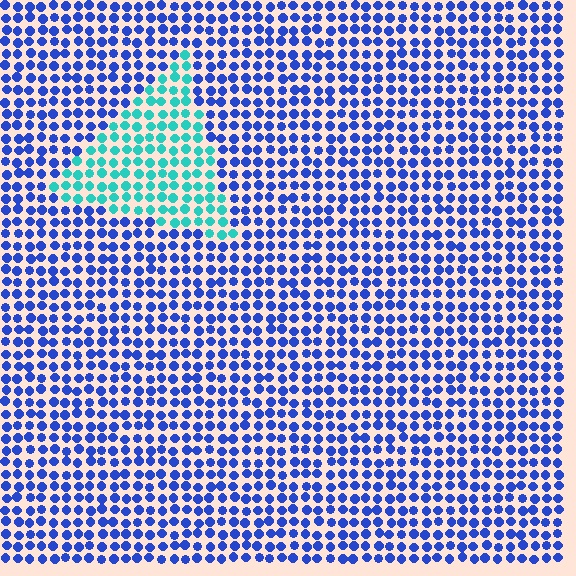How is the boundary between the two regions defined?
The boundary is defined purely by a slight shift in hue (about 55 degrees). Spacing, size, and orientation are identical on both sides.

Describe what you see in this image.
The image is filled with small blue elements in a uniform arrangement. A triangle-shaped region is visible where the elements are tinted to a slightly different hue, forming a subtle color boundary.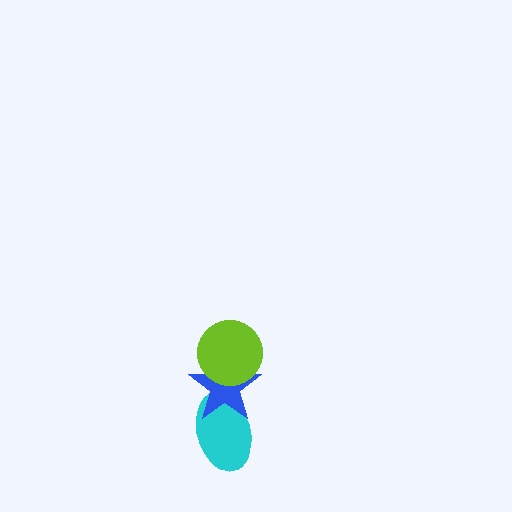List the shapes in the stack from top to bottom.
From top to bottom: the lime circle, the blue star, the cyan ellipse.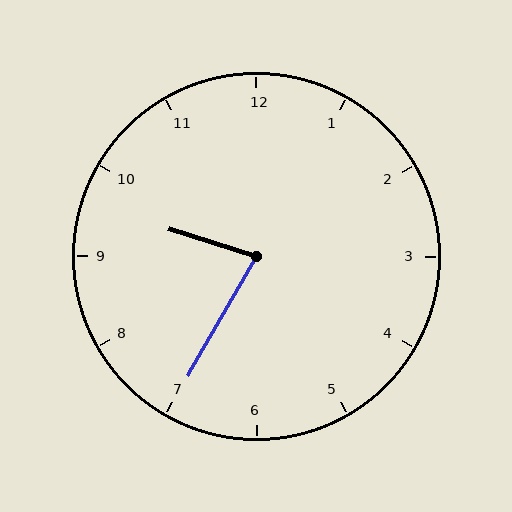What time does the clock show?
9:35.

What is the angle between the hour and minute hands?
Approximately 78 degrees.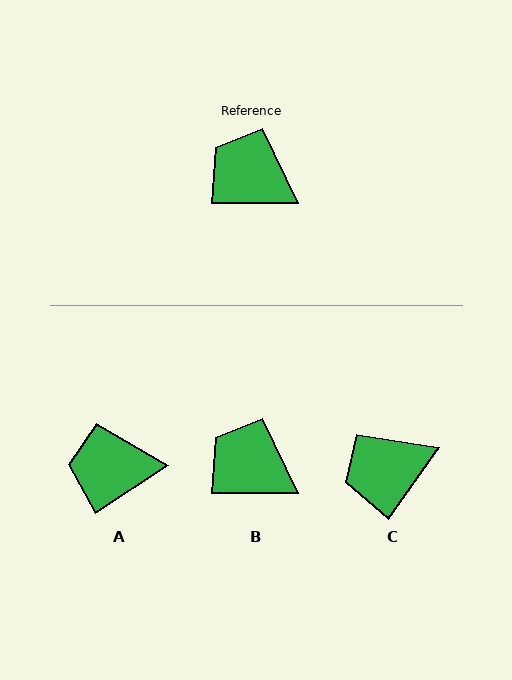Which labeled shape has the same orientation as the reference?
B.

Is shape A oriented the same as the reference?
No, it is off by about 34 degrees.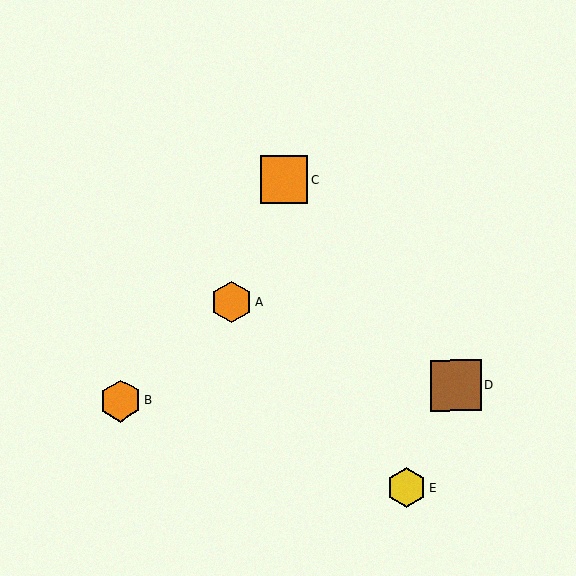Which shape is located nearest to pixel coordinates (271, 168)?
The orange square (labeled C) at (284, 180) is nearest to that location.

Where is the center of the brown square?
The center of the brown square is at (456, 385).